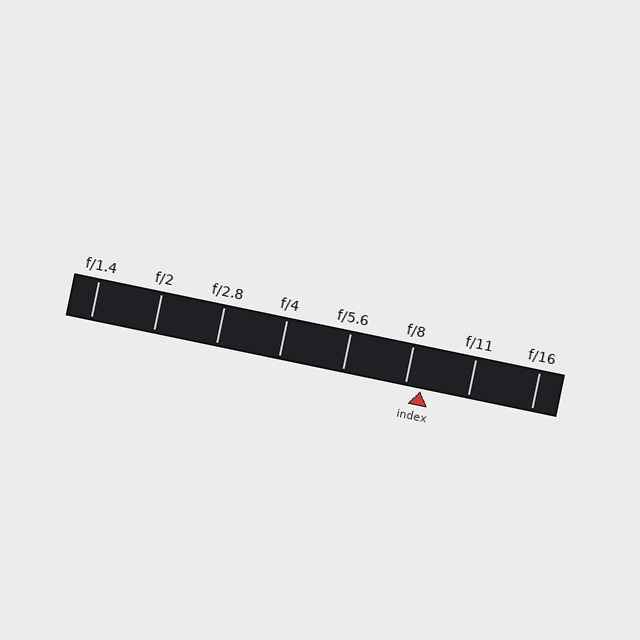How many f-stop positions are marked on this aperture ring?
There are 8 f-stop positions marked.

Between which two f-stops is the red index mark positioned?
The index mark is between f/8 and f/11.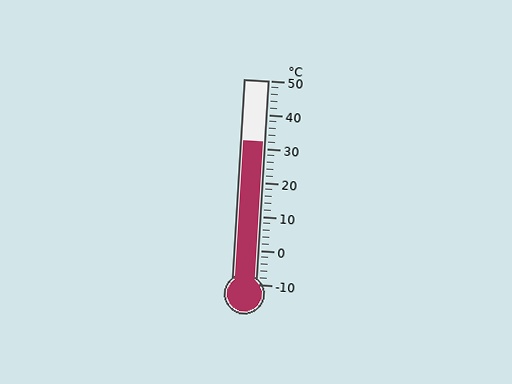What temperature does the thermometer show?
The thermometer shows approximately 32°C.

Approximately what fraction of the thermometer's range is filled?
The thermometer is filled to approximately 70% of its range.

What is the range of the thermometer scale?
The thermometer scale ranges from -10°C to 50°C.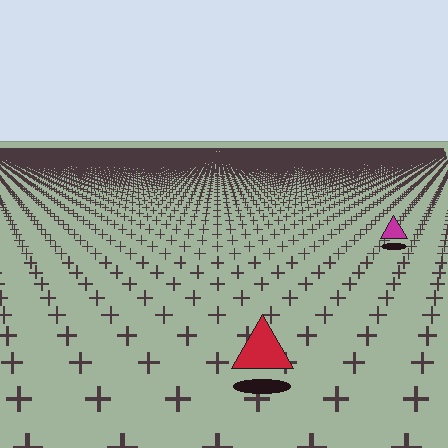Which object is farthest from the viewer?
The magenta triangle is farthest from the viewer. It appears smaller and the ground texture around it is denser.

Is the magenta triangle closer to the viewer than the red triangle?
No. The red triangle is closer — you can tell from the texture gradient: the ground texture is coarser near it.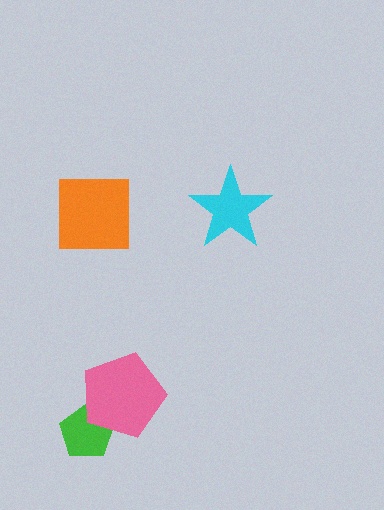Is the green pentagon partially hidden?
Yes, it is partially covered by another shape.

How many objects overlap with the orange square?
0 objects overlap with the orange square.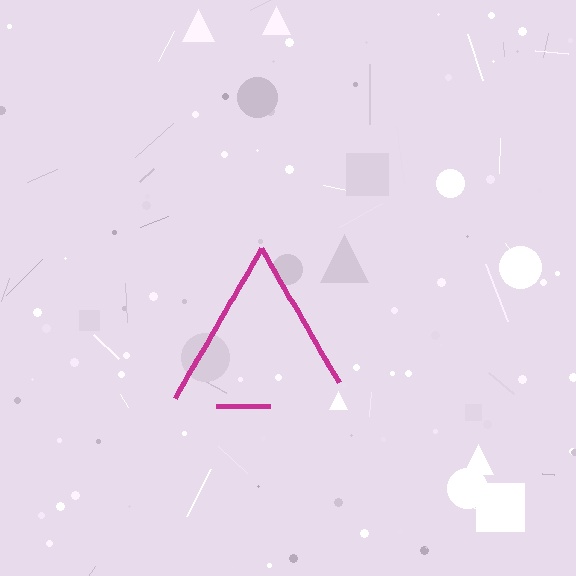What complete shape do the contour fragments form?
The contour fragments form a triangle.